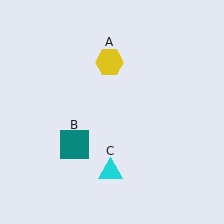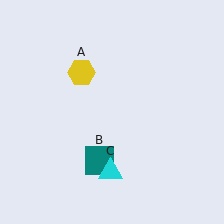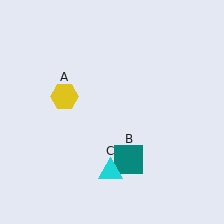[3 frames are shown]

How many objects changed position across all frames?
2 objects changed position: yellow hexagon (object A), teal square (object B).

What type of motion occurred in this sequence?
The yellow hexagon (object A), teal square (object B) rotated counterclockwise around the center of the scene.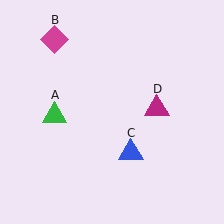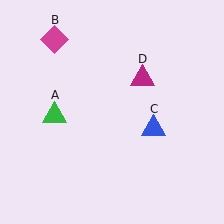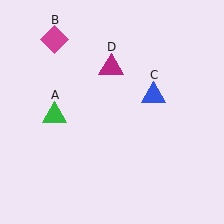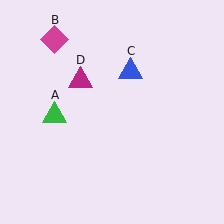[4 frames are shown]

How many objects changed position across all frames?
2 objects changed position: blue triangle (object C), magenta triangle (object D).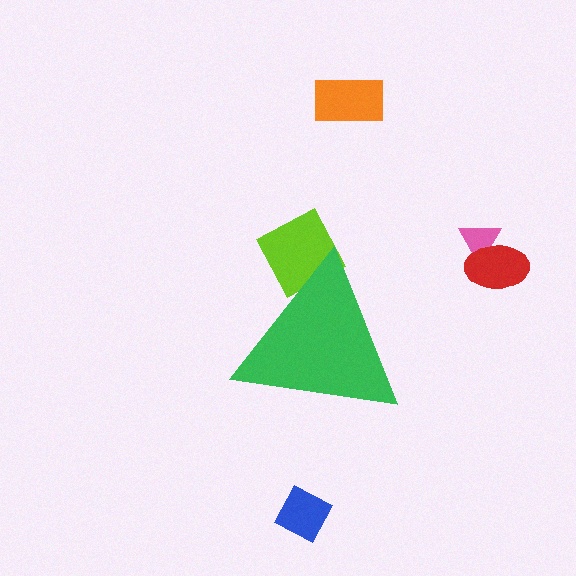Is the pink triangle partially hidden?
No, the pink triangle is fully visible.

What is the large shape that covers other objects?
A green triangle.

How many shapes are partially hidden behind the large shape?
1 shape is partially hidden.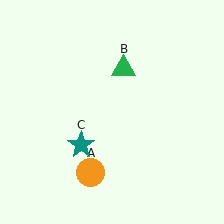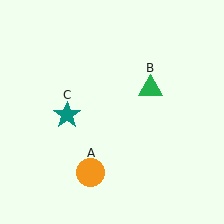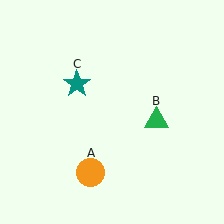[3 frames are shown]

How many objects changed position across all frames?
2 objects changed position: green triangle (object B), teal star (object C).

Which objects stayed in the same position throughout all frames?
Orange circle (object A) remained stationary.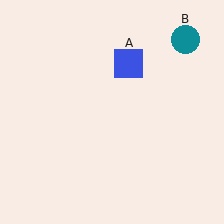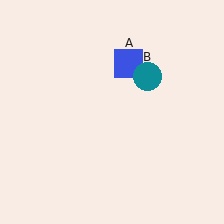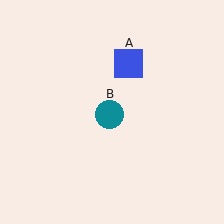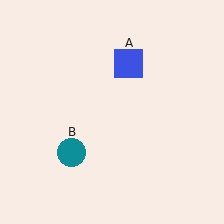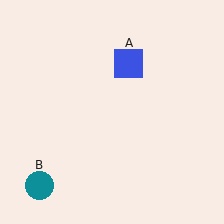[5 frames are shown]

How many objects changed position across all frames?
1 object changed position: teal circle (object B).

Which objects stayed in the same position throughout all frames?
Blue square (object A) remained stationary.